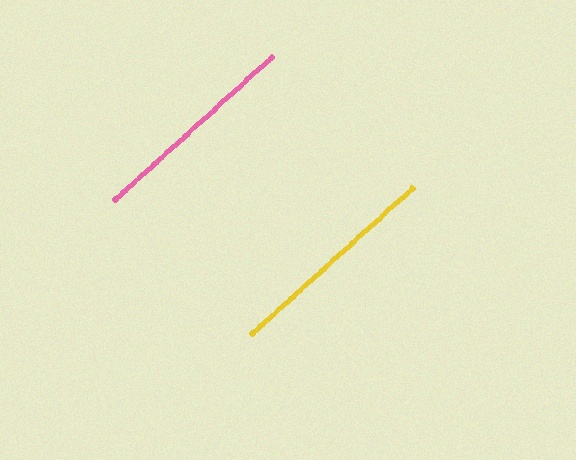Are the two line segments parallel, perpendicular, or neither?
Parallel — their directions differ by only 0.1°.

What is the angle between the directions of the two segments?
Approximately 0 degrees.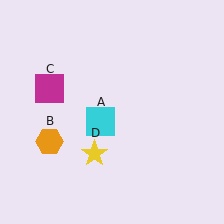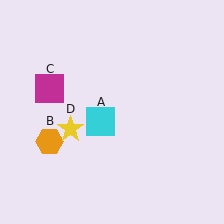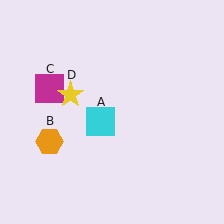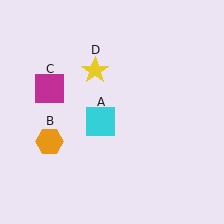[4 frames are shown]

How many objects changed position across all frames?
1 object changed position: yellow star (object D).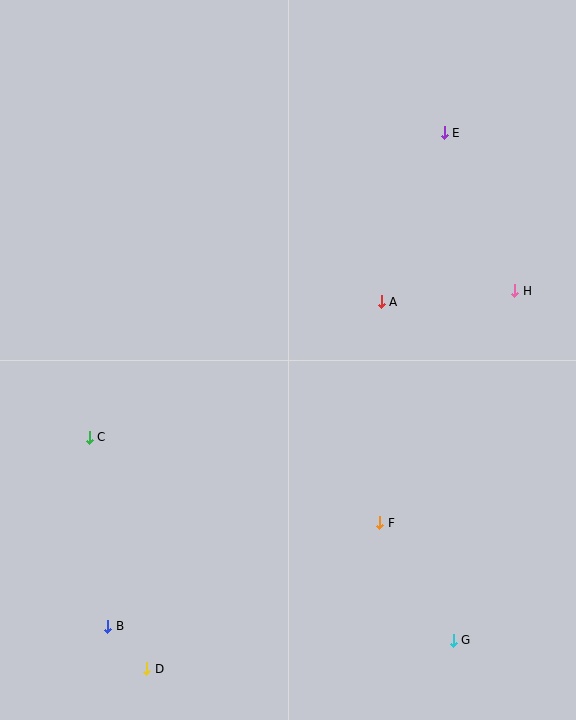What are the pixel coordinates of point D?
Point D is at (147, 669).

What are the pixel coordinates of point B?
Point B is at (108, 626).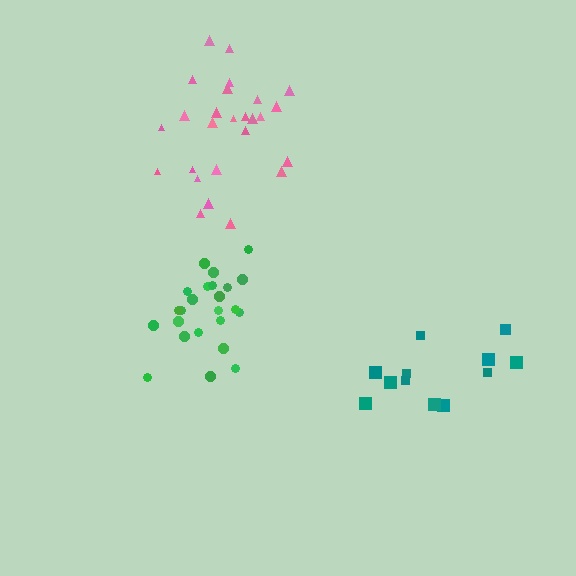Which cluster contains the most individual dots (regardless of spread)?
Pink (26).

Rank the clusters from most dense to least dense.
green, pink, teal.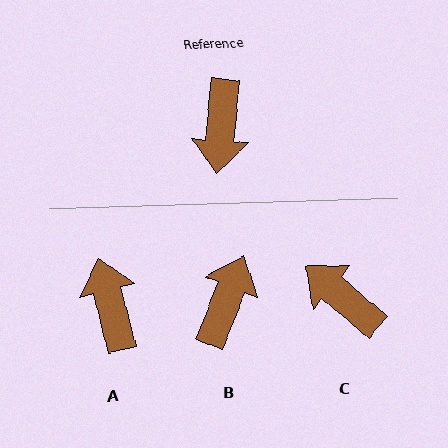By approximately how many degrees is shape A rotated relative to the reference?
Approximately 161 degrees clockwise.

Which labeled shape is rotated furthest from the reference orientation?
B, about 163 degrees away.